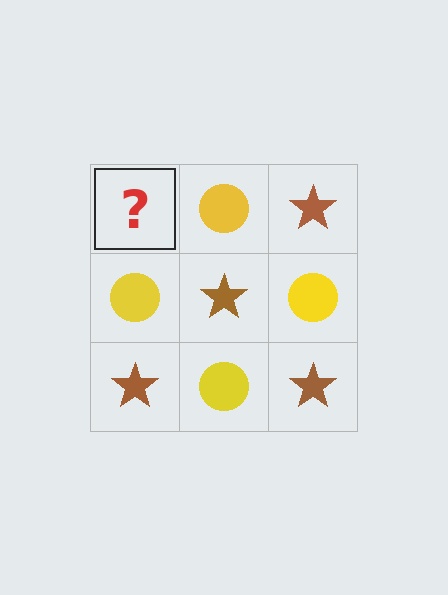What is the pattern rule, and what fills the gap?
The rule is that it alternates brown star and yellow circle in a checkerboard pattern. The gap should be filled with a brown star.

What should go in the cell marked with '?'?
The missing cell should contain a brown star.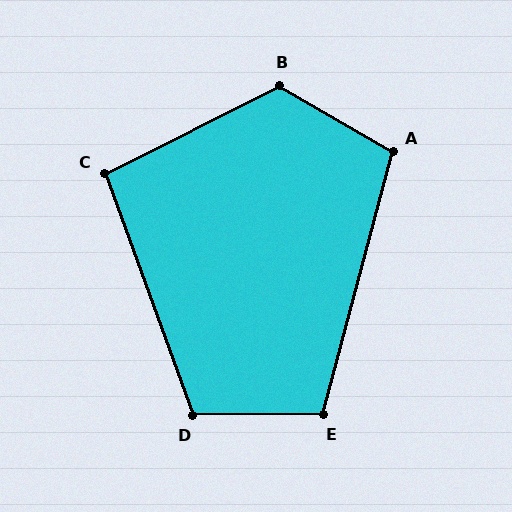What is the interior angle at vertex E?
Approximately 106 degrees (obtuse).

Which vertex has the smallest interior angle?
C, at approximately 97 degrees.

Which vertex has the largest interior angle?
B, at approximately 123 degrees.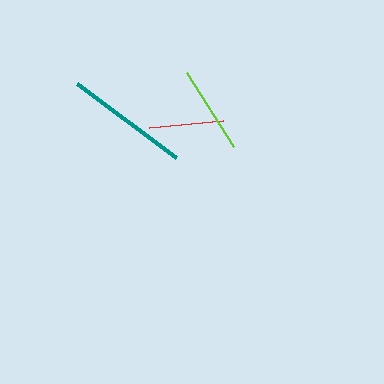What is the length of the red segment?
The red segment is approximately 74 pixels long.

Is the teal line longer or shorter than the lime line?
The teal line is longer than the lime line.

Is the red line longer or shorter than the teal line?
The teal line is longer than the red line.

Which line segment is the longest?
The teal line is the longest at approximately 123 pixels.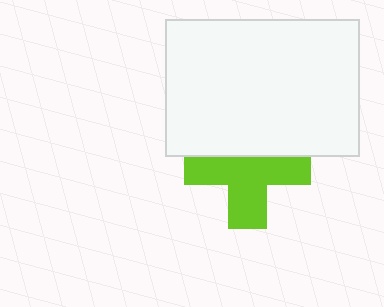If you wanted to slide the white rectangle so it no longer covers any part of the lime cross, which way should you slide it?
Slide it up — that is the most direct way to separate the two shapes.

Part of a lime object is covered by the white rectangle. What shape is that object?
It is a cross.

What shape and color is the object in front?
The object in front is a white rectangle.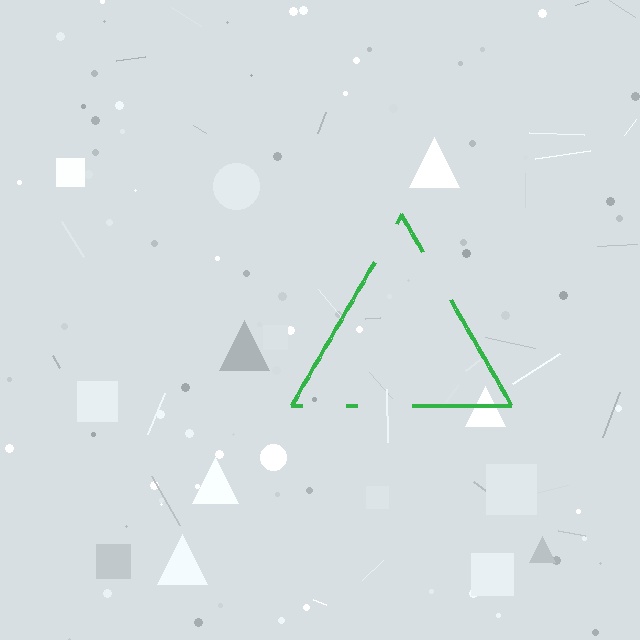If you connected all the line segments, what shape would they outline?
They would outline a triangle.